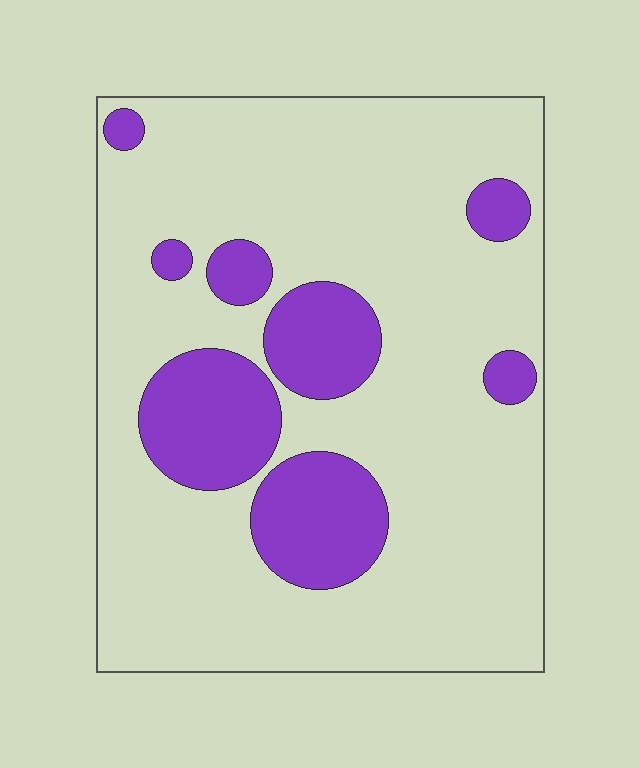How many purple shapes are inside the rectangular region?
8.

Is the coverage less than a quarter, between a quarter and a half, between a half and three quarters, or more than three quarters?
Less than a quarter.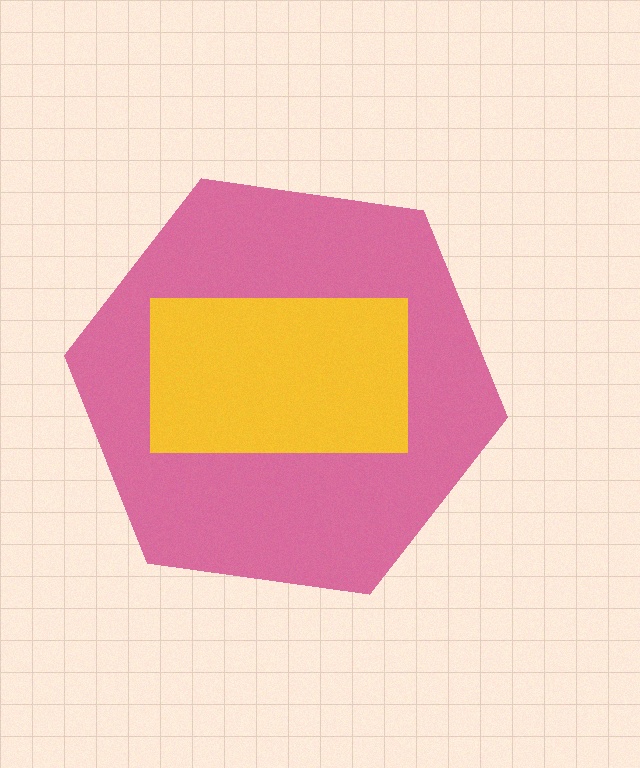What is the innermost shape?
The yellow rectangle.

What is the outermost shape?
The pink hexagon.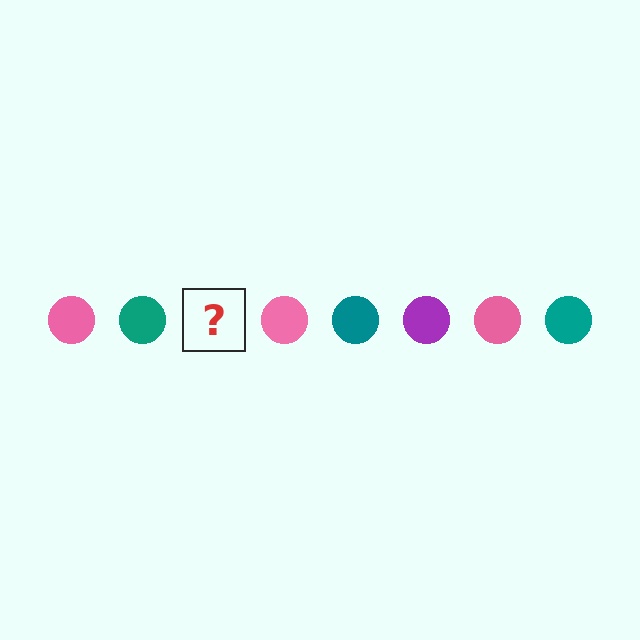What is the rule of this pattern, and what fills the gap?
The rule is that the pattern cycles through pink, teal, purple circles. The gap should be filled with a purple circle.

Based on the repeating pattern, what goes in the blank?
The blank should be a purple circle.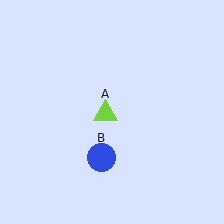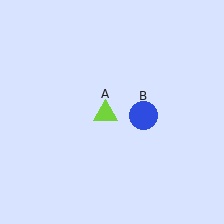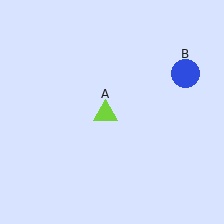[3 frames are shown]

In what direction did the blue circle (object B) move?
The blue circle (object B) moved up and to the right.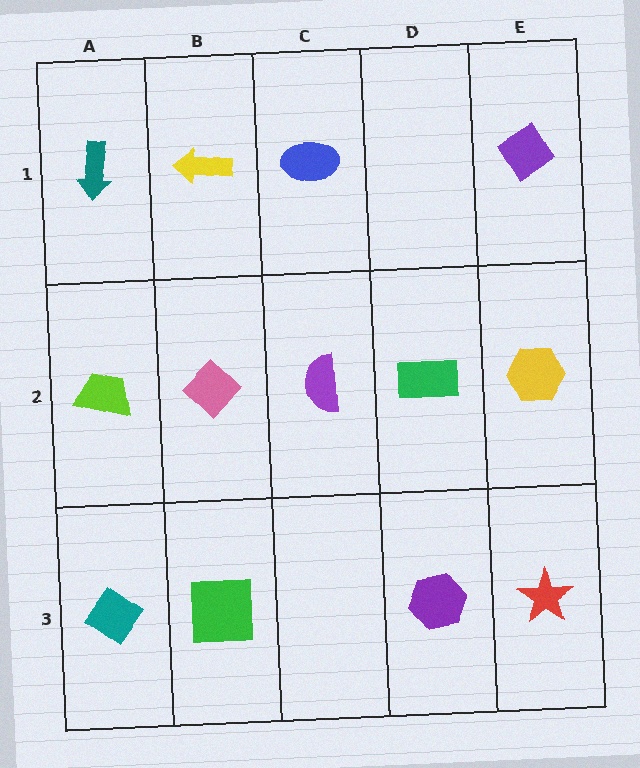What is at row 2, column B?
A pink diamond.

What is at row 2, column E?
A yellow hexagon.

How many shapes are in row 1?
4 shapes.